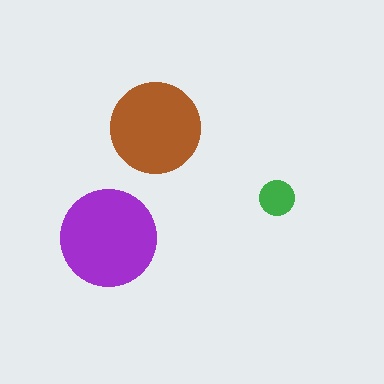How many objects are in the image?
There are 3 objects in the image.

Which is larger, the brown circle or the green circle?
The brown one.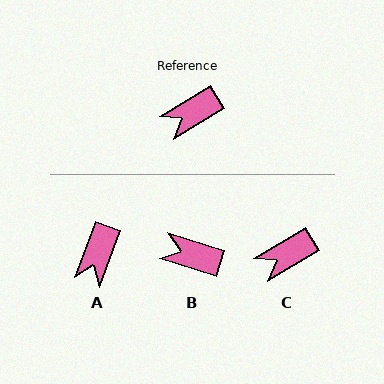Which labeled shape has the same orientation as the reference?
C.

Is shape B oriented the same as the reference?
No, it is off by about 47 degrees.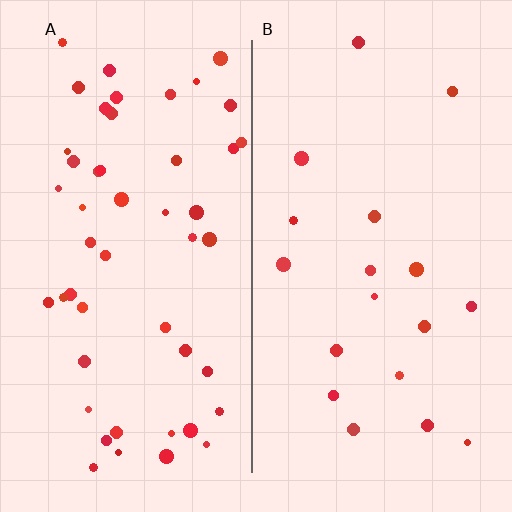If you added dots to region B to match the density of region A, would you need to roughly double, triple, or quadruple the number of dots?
Approximately triple.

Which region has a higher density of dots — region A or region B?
A (the left).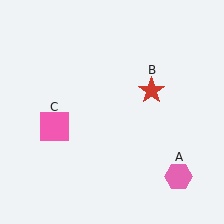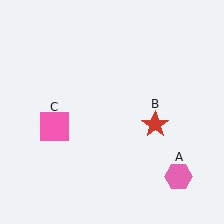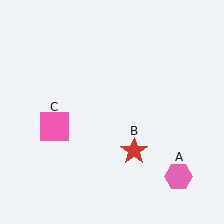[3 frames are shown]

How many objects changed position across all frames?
1 object changed position: red star (object B).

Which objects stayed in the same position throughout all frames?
Pink hexagon (object A) and pink square (object C) remained stationary.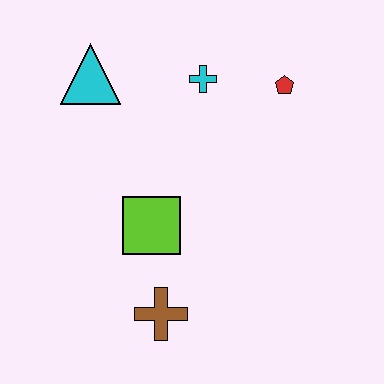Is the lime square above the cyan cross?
No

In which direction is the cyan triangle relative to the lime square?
The cyan triangle is above the lime square.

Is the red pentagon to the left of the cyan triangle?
No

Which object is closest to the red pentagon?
The cyan cross is closest to the red pentagon.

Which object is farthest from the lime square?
The red pentagon is farthest from the lime square.